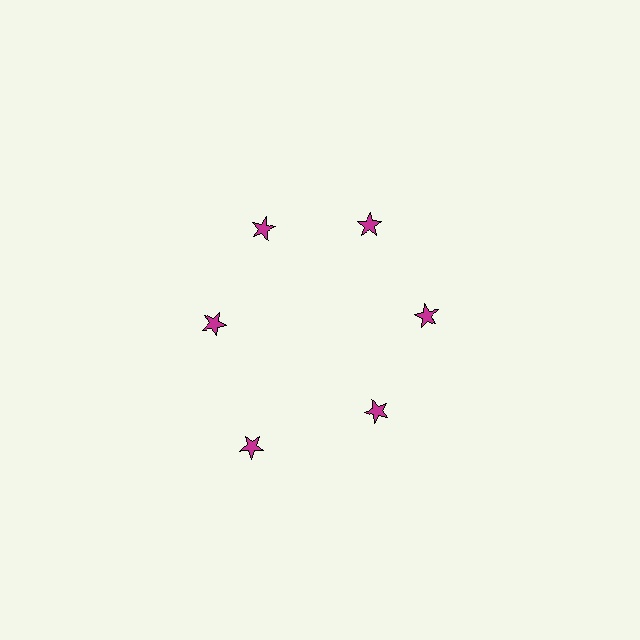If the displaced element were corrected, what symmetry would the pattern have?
It would have 6-fold rotational symmetry — the pattern would map onto itself every 60 degrees.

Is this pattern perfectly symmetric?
No. The 6 magenta stars are arranged in a ring, but one element near the 7 o'clock position is pushed outward from the center, breaking the 6-fold rotational symmetry.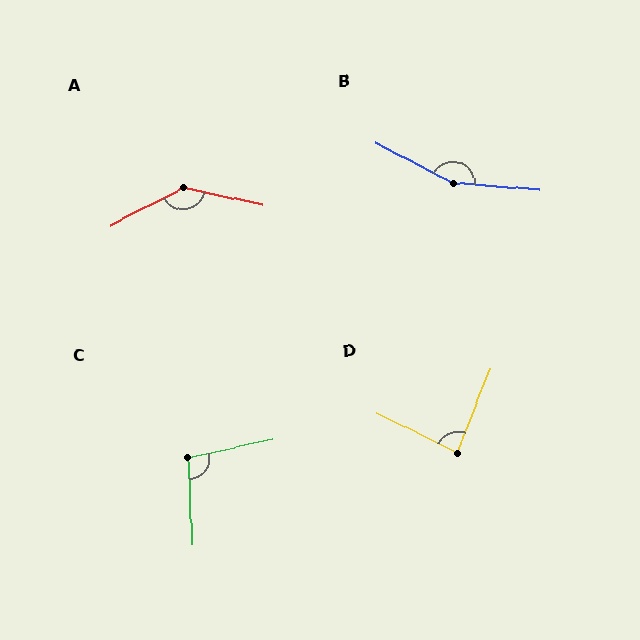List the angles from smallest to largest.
D (86°), C (100°), A (140°), B (157°).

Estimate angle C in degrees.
Approximately 100 degrees.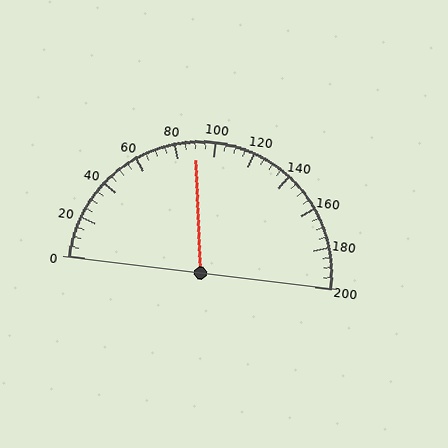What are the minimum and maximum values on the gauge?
The gauge ranges from 0 to 200.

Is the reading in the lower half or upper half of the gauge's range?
The reading is in the lower half of the range (0 to 200).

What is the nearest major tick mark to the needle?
The nearest major tick mark is 80.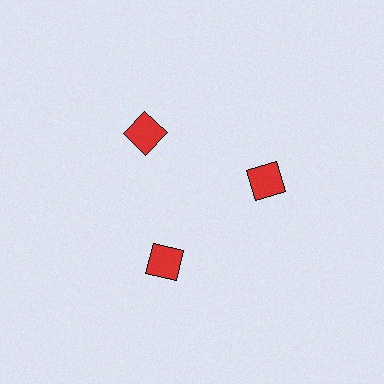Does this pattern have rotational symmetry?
Yes, this pattern has 3-fold rotational symmetry. It looks the same after rotating 120 degrees around the center.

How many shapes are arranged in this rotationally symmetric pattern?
There are 3 shapes, arranged in 3 groups of 1.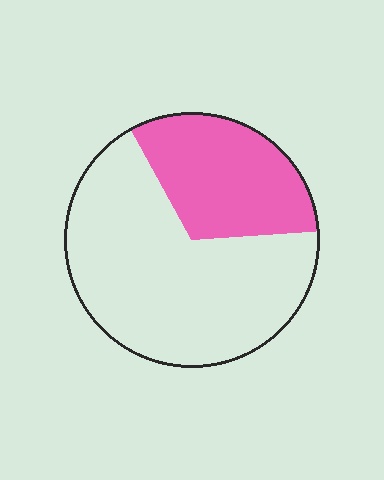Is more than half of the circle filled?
No.